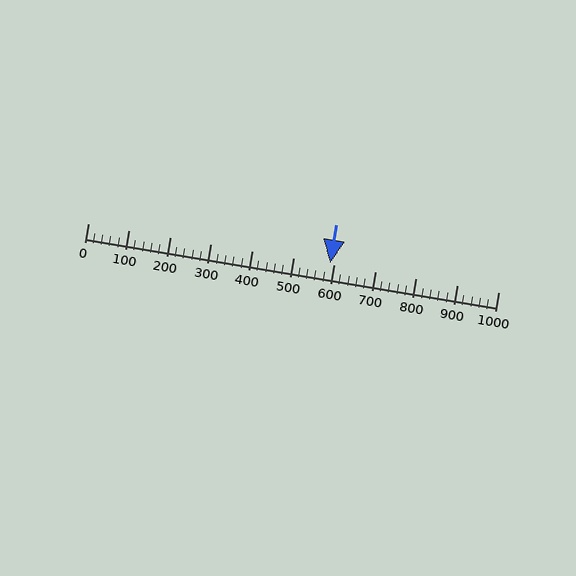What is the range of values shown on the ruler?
The ruler shows values from 0 to 1000.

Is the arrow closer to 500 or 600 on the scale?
The arrow is closer to 600.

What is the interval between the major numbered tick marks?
The major tick marks are spaced 100 units apart.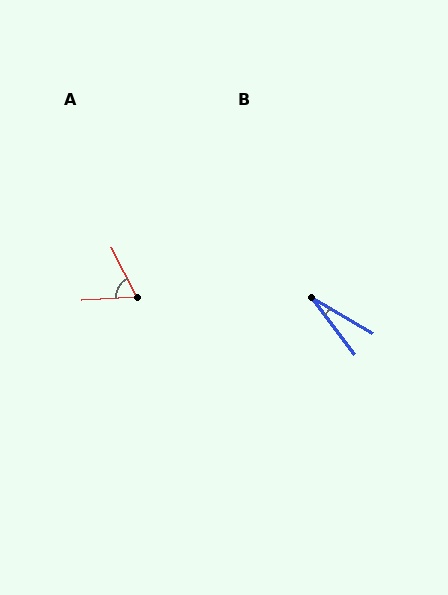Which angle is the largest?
A, at approximately 66 degrees.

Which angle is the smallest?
B, at approximately 22 degrees.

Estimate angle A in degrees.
Approximately 66 degrees.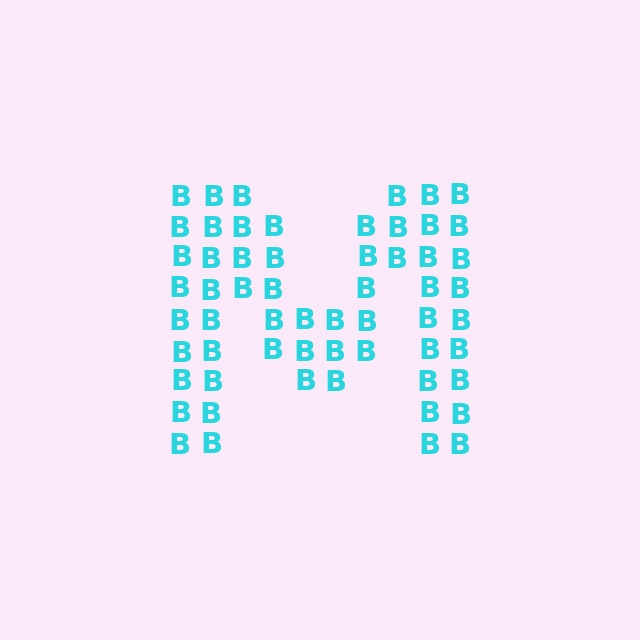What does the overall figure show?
The overall figure shows the letter M.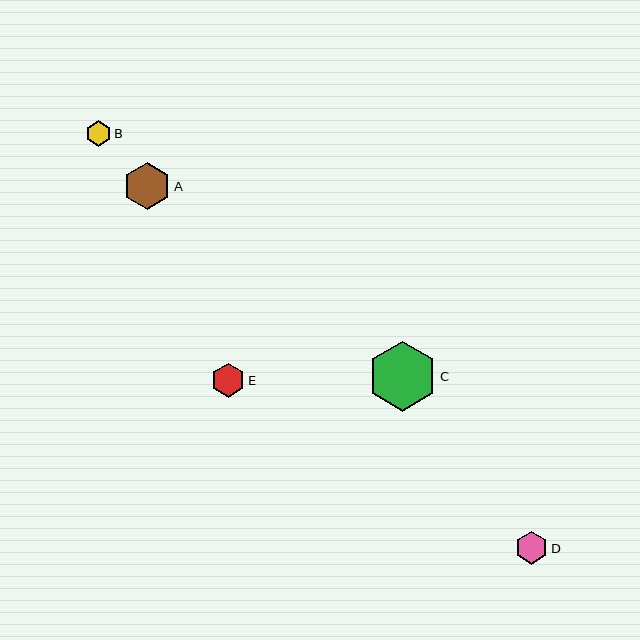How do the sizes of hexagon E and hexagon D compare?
Hexagon E and hexagon D are approximately the same size.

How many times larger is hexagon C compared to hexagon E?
Hexagon C is approximately 2.1 times the size of hexagon E.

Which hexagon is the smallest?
Hexagon B is the smallest with a size of approximately 26 pixels.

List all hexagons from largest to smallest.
From largest to smallest: C, A, E, D, B.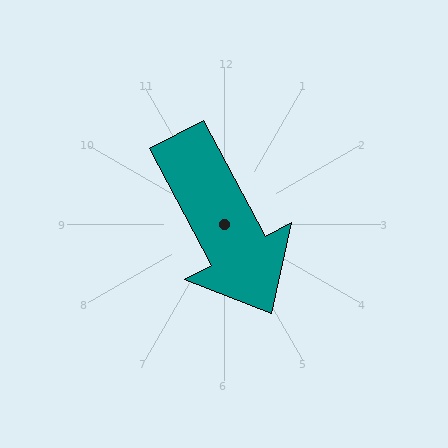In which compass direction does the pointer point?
Southeast.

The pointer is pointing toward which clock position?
Roughly 5 o'clock.